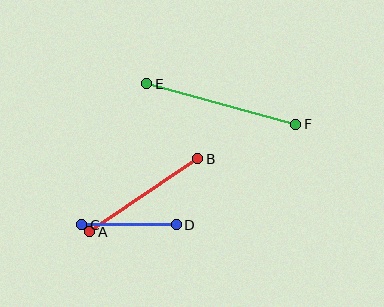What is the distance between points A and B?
The distance is approximately 131 pixels.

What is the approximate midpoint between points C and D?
The midpoint is at approximately (129, 225) pixels.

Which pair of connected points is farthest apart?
Points E and F are farthest apart.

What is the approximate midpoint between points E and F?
The midpoint is at approximately (221, 104) pixels.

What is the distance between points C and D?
The distance is approximately 95 pixels.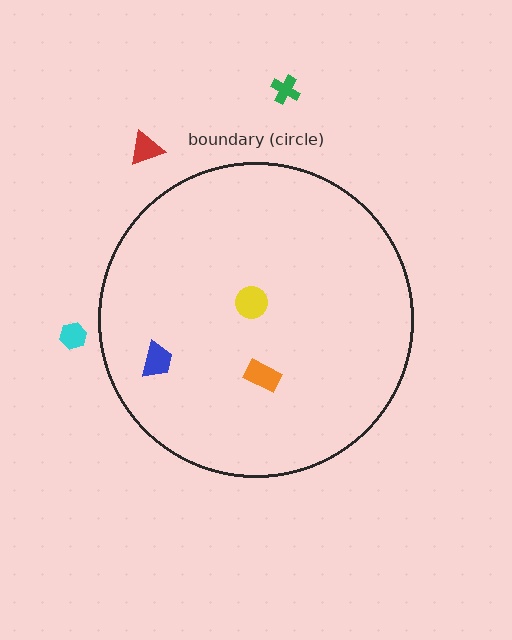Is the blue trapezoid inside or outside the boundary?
Inside.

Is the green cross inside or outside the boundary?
Outside.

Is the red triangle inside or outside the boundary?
Outside.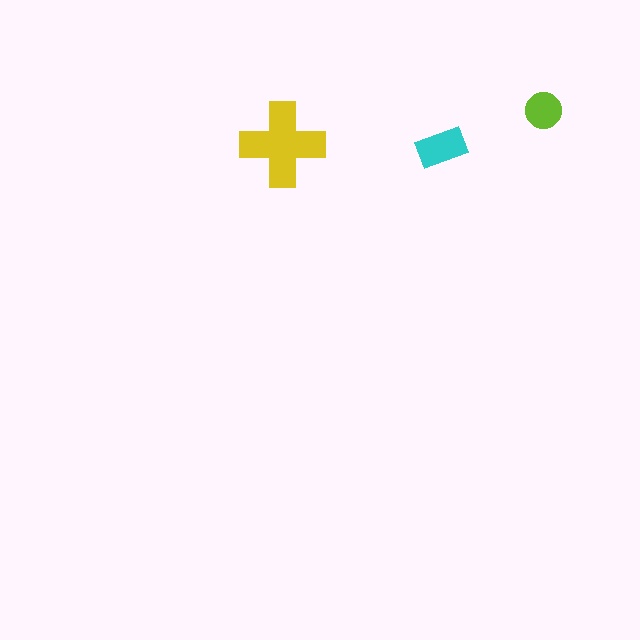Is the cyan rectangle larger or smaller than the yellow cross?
Smaller.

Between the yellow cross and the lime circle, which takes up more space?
The yellow cross.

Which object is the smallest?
The lime circle.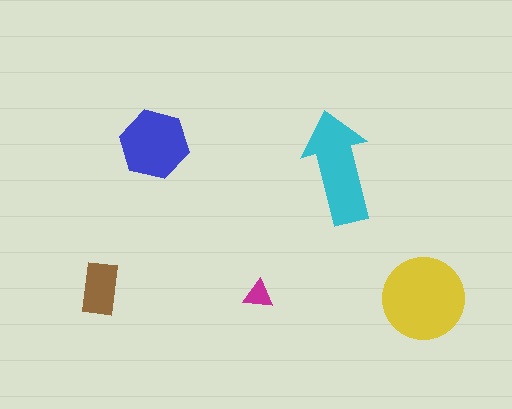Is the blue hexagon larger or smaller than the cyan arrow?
Smaller.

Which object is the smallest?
The magenta triangle.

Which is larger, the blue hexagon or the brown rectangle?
The blue hexagon.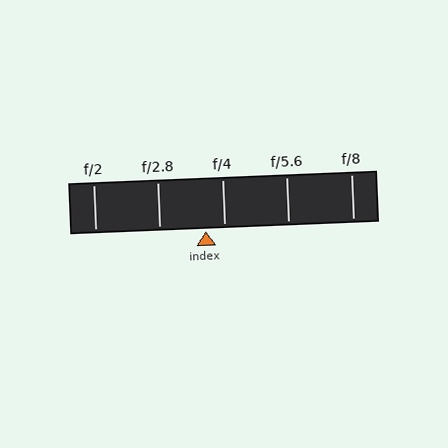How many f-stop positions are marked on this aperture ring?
There are 5 f-stop positions marked.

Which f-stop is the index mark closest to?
The index mark is closest to f/4.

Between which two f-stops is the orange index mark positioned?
The index mark is between f/2.8 and f/4.